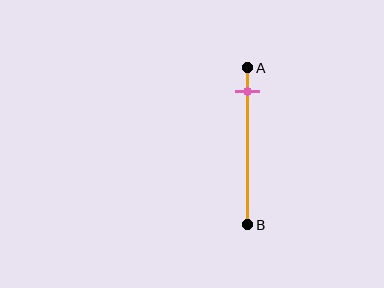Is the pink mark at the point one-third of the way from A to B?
No, the mark is at about 15% from A, not at the 33% one-third point.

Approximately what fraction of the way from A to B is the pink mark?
The pink mark is approximately 15% of the way from A to B.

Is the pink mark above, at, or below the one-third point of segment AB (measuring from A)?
The pink mark is above the one-third point of segment AB.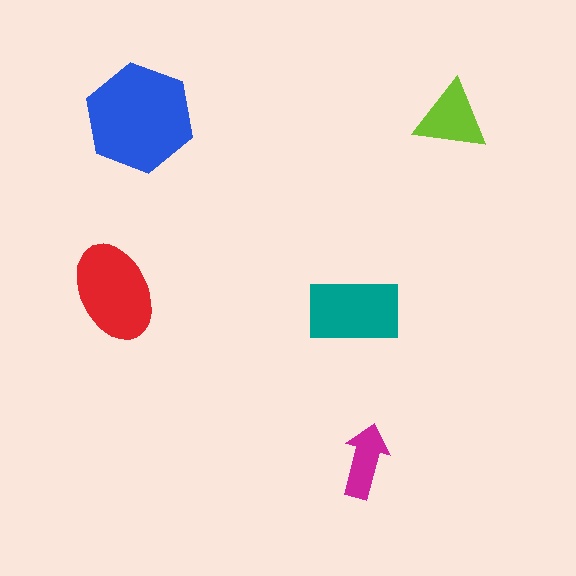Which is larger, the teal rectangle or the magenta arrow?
The teal rectangle.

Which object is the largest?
The blue hexagon.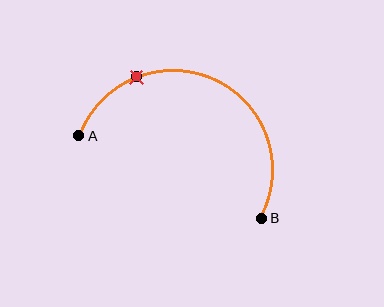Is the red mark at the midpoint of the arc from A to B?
No. The red mark lies on the arc but is closer to endpoint A. The arc midpoint would be at the point on the curve equidistant along the arc from both A and B.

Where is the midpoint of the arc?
The arc midpoint is the point on the curve farthest from the straight line joining A and B. It sits above that line.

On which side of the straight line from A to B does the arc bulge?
The arc bulges above the straight line connecting A and B.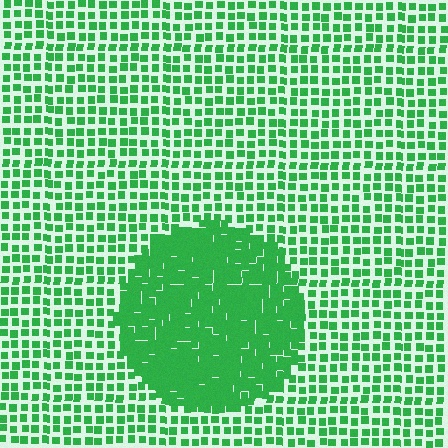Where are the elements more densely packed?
The elements are more densely packed inside the circle boundary.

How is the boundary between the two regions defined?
The boundary is defined by a change in element density (approximately 2.2x ratio). All elements are the same color, size, and shape.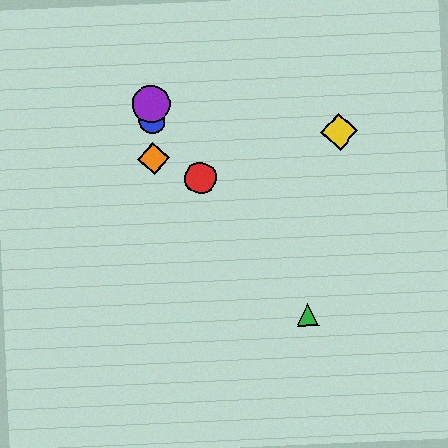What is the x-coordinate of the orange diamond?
The orange diamond is at x≈154.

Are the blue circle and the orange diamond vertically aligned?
Yes, both are at x≈152.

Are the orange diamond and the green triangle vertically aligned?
No, the orange diamond is at x≈154 and the green triangle is at x≈307.